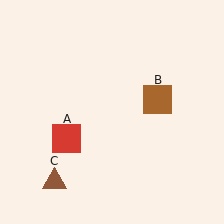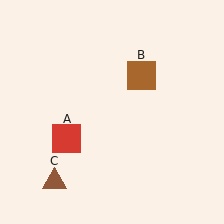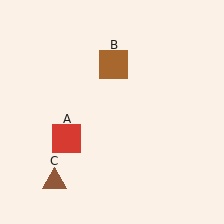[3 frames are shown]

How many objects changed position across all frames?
1 object changed position: brown square (object B).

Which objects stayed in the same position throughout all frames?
Red square (object A) and brown triangle (object C) remained stationary.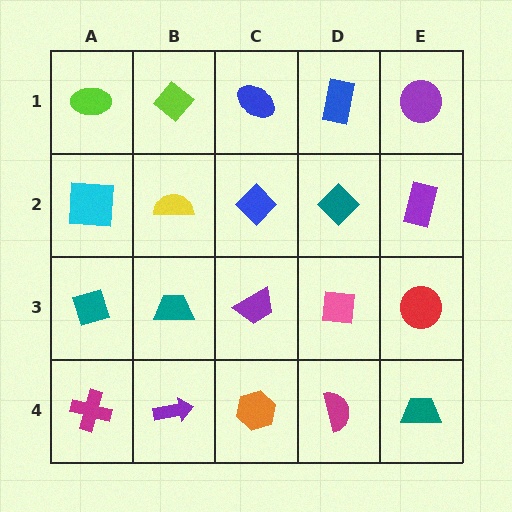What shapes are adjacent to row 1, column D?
A teal diamond (row 2, column D), a blue ellipse (row 1, column C), a purple circle (row 1, column E).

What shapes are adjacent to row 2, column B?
A lime diamond (row 1, column B), a teal trapezoid (row 3, column B), a cyan square (row 2, column A), a blue diamond (row 2, column C).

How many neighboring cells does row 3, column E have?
3.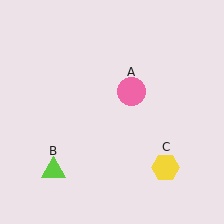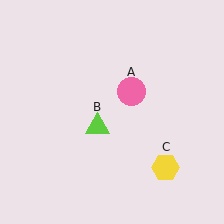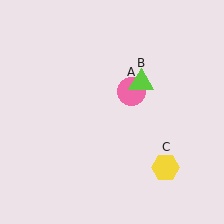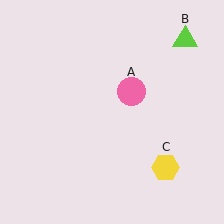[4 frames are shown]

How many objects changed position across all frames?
1 object changed position: lime triangle (object B).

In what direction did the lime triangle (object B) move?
The lime triangle (object B) moved up and to the right.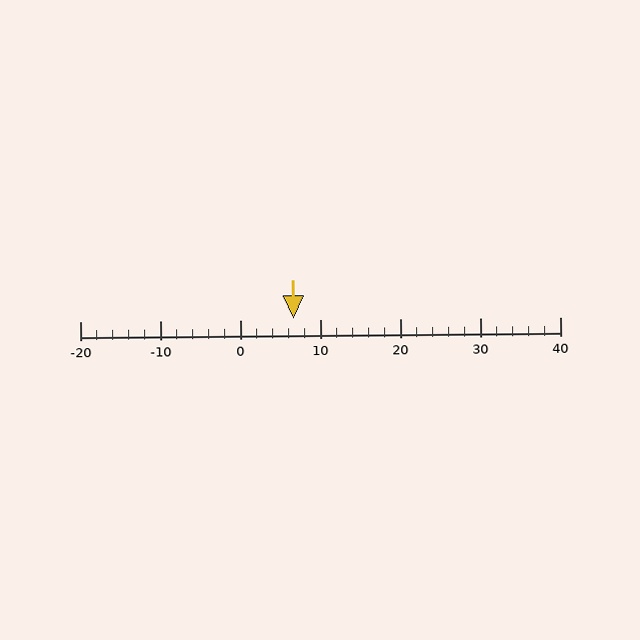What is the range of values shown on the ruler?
The ruler shows values from -20 to 40.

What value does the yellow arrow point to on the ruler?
The yellow arrow points to approximately 7.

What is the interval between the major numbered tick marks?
The major tick marks are spaced 10 units apart.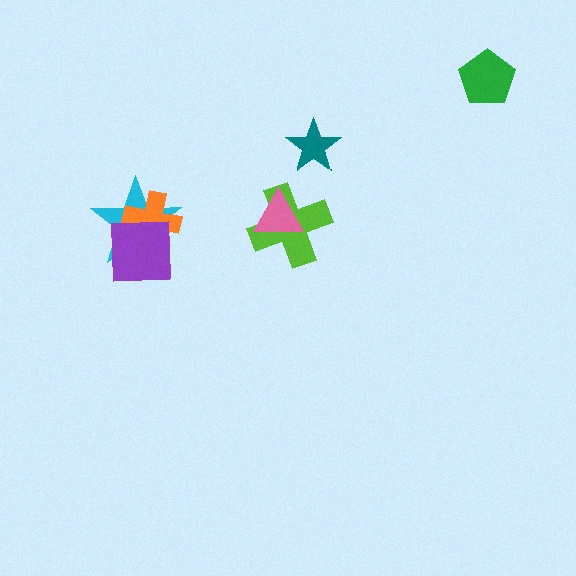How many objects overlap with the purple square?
2 objects overlap with the purple square.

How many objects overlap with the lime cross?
1 object overlaps with the lime cross.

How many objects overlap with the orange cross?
2 objects overlap with the orange cross.